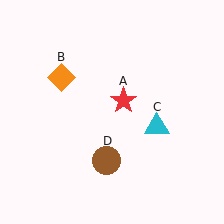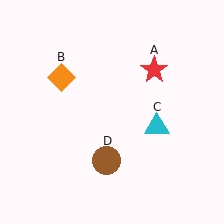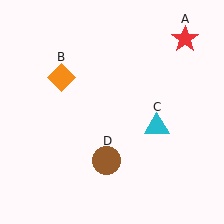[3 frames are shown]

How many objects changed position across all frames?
1 object changed position: red star (object A).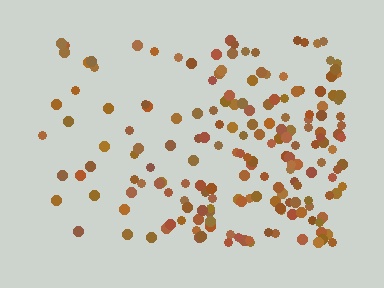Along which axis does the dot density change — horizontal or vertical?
Horizontal.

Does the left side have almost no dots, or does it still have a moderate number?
Still a moderate number, just noticeably fewer than the right.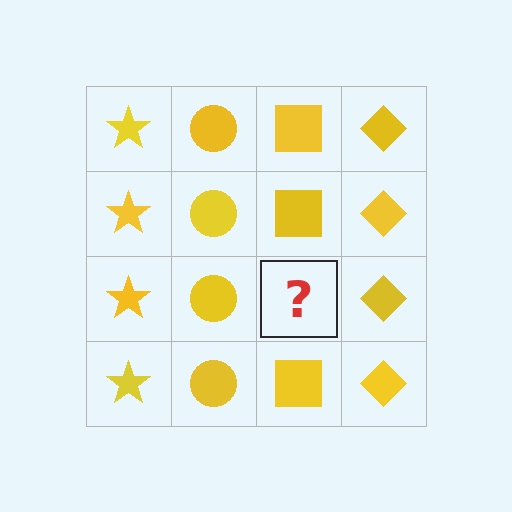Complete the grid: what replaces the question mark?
The question mark should be replaced with a yellow square.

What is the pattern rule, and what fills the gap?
The rule is that each column has a consistent shape. The gap should be filled with a yellow square.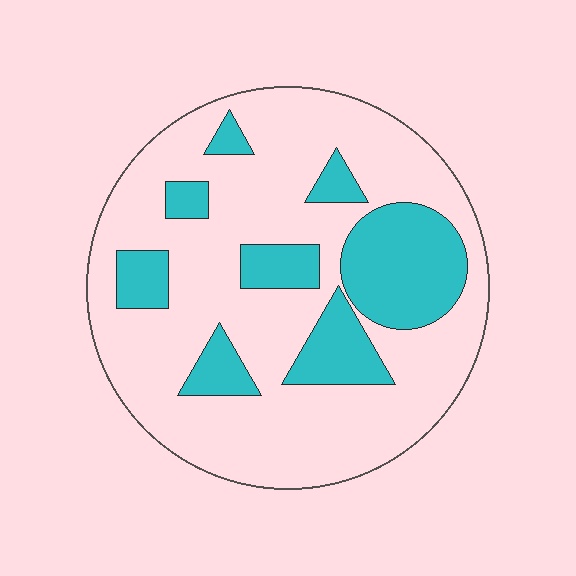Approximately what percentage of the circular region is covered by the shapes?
Approximately 25%.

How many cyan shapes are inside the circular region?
8.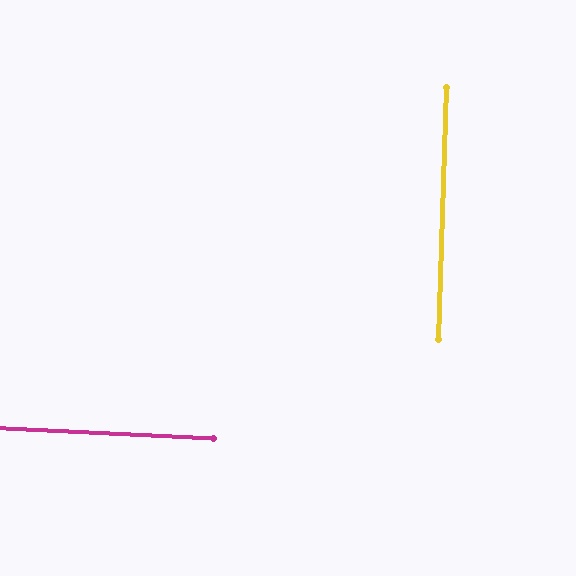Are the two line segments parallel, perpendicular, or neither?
Perpendicular — they meet at approximately 89°.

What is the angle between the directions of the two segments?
Approximately 89 degrees.